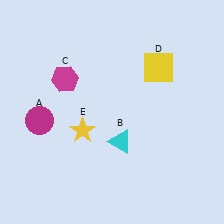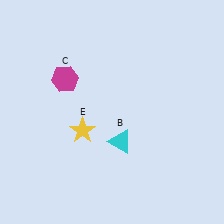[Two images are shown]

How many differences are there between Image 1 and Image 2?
There are 2 differences between the two images.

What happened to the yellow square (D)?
The yellow square (D) was removed in Image 2. It was in the top-right area of Image 1.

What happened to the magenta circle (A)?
The magenta circle (A) was removed in Image 2. It was in the bottom-left area of Image 1.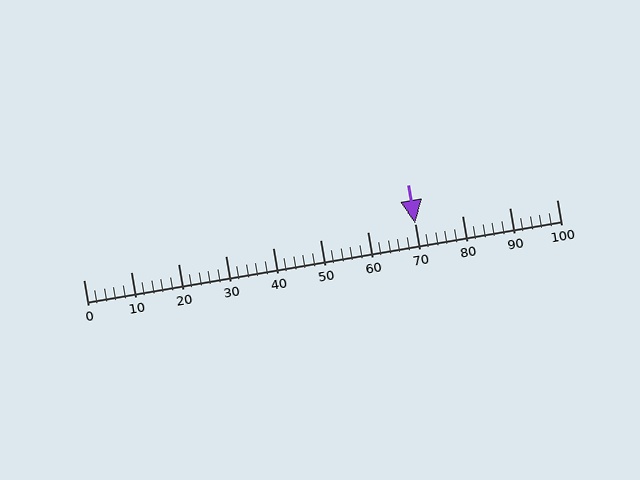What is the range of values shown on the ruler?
The ruler shows values from 0 to 100.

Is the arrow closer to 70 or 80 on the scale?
The arrow is closer to 70.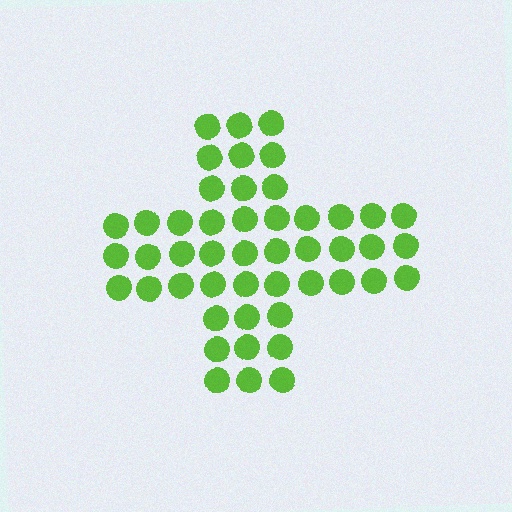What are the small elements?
The small elements are circles.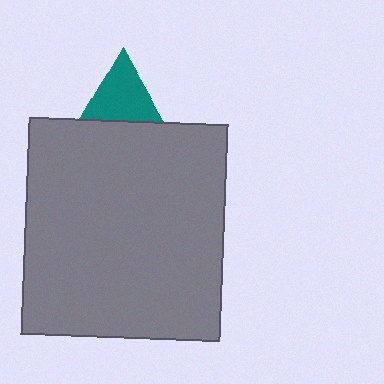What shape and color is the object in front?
The object in front is a gray rectangle.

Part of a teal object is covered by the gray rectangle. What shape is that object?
It is a triangle.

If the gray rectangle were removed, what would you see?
You would see the complete teal triangle.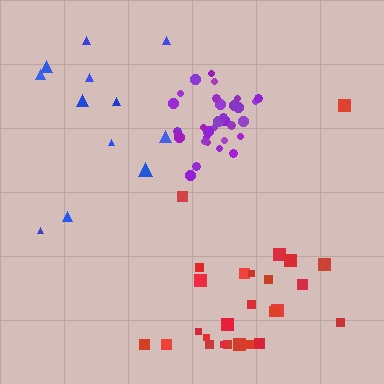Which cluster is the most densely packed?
Purple.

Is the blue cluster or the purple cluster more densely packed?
Purple.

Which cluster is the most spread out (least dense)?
Blue.